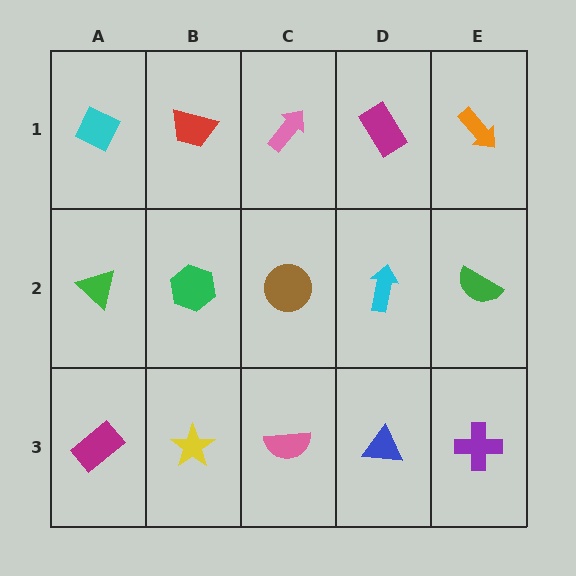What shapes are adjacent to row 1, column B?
A green hexagon (row 2, column B), a cyan diamond (row 1, column A), a pink arrow (row 1, column C).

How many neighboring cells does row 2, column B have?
4.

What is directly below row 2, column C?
A pink semicircle.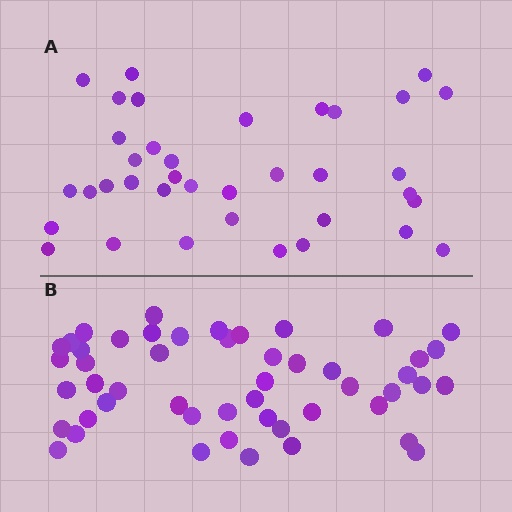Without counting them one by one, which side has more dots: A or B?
Region B (the bottom region) has more dots.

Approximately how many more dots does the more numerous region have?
Region B has approximately 15 more dots than region A.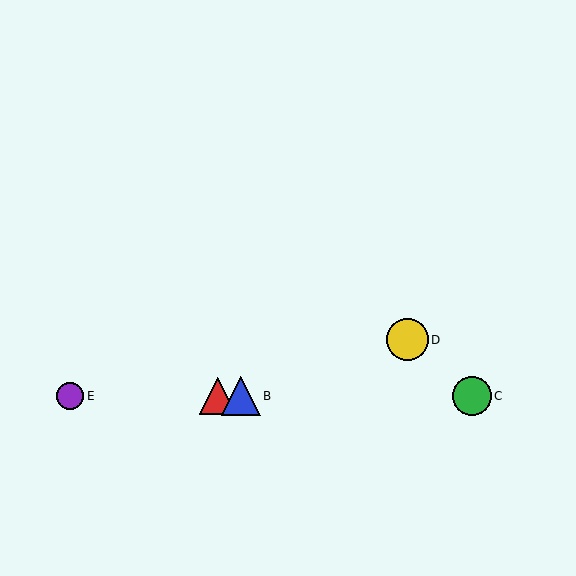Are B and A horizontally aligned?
Yes, both are at y≈396.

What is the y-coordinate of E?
Object E is at y≈396.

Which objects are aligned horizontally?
Objects A, B, C, E are aligned horizontally.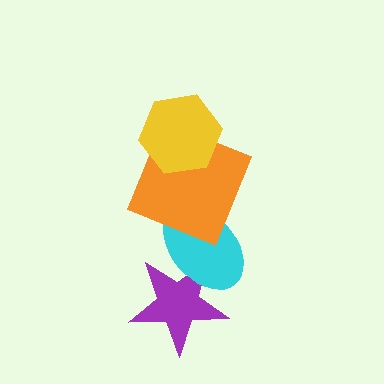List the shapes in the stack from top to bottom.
From top to bottom: the yellow hexagon, the orange square, the cyan ellipse, the purple star.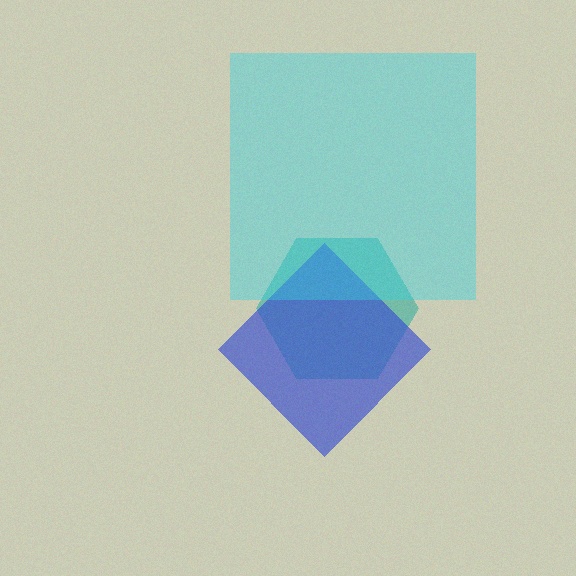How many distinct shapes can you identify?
There are 3 distinct shapes: a teal hexagon, a blue diamond, a cyan square.